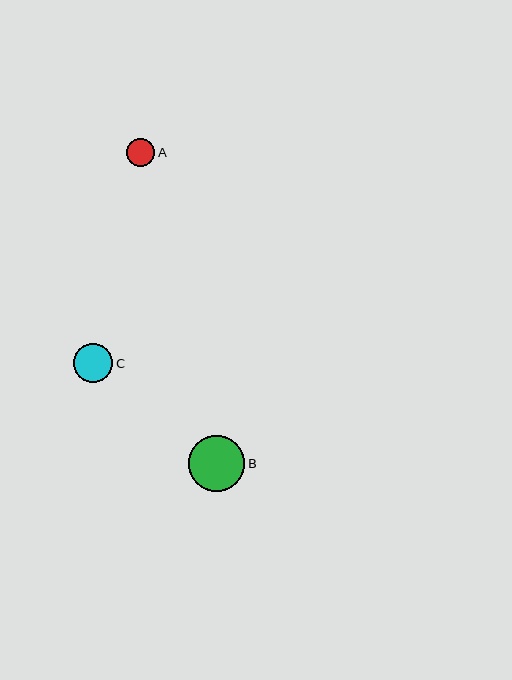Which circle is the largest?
Circle B is the largest with a size of approximately 57 pixels.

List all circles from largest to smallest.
From largest to smallest: B, C, A.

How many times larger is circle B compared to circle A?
Circle B is approximately 2.0 times the size of circle A.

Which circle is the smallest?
Circle A is the smallest with a size of approximately 28 pixels.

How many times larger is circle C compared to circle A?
Circle C is approximately 1.4 times the size of circle A.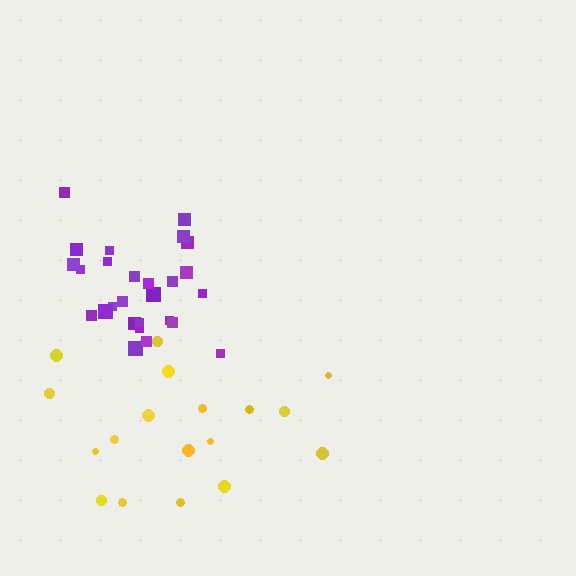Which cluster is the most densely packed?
Purple.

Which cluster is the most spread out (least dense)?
Yellow.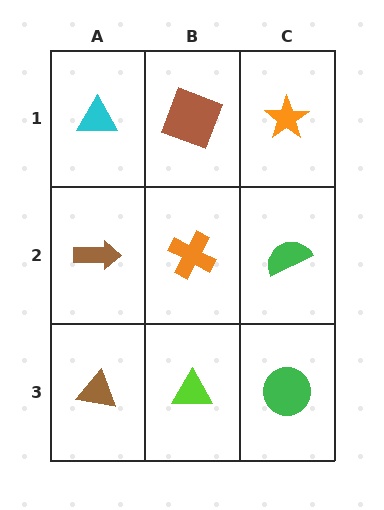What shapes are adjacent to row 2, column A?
A cyan triangle (row 1, column A), a brown triangle (row 3, column A), an orange cross (row 2, column B).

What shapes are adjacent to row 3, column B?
An orange cross (row 2, column B), a brown triangle (row 3, column A), a green circle (row 3, column C).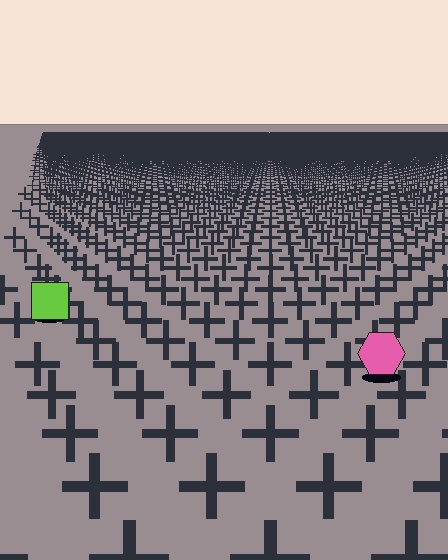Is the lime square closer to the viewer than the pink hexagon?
No. The pink hexagon is closer — you can tell from the texture gradient: the ground texture is coarser near it.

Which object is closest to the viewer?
The pink hexagon is closest. The texture marks near it are larger and more spread out.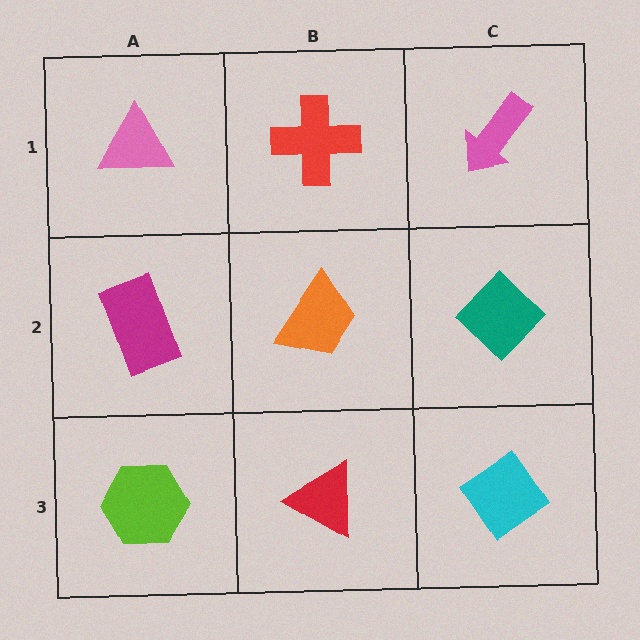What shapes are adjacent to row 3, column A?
A magenta rectangle (row 2, column A), a red triangle (row 3, column B).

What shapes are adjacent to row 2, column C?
A pink arrow (row 1, column C), a cyan diamond (row 3, column C), an orange trapezoid (row 2, column B).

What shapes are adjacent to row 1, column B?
An orange trapezoid (row 2, column B), a pink triangle (row 1, column A), a pink arrow (row 1, column C).